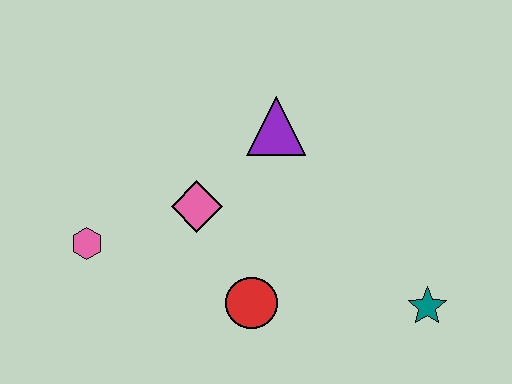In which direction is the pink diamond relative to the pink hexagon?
The pink diamond is to the right of the pink hexagon.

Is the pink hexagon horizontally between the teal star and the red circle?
No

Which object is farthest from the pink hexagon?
The teal star is farthest from the pink hexagon.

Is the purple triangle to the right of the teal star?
No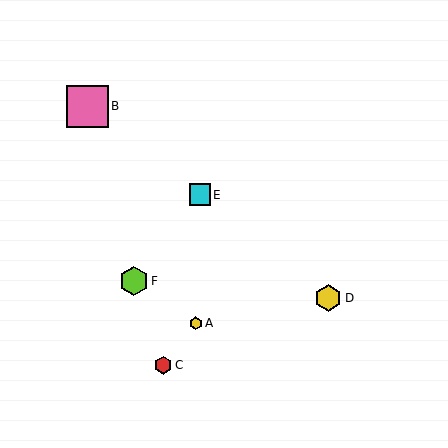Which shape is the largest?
The pink square (labeled B) is the largest.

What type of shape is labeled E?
Shape E is a cyan square.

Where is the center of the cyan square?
The center of the cyan square is at (200, 195).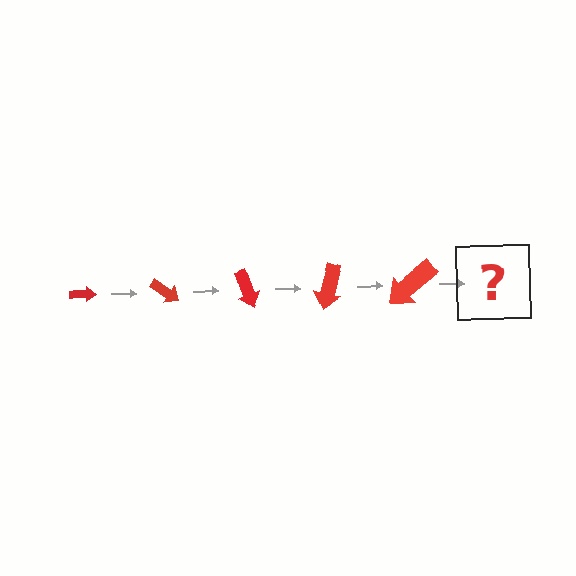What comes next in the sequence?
The next element should be an arrow, larger than the previous one and rotated 175 degrees from the start.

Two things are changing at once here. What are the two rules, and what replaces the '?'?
The two rules are that the arrow grows larger each step and it rotates 35 degrees each step. The '?' should be an arrow, larger than the previous one and rotated 175 degrees from the start.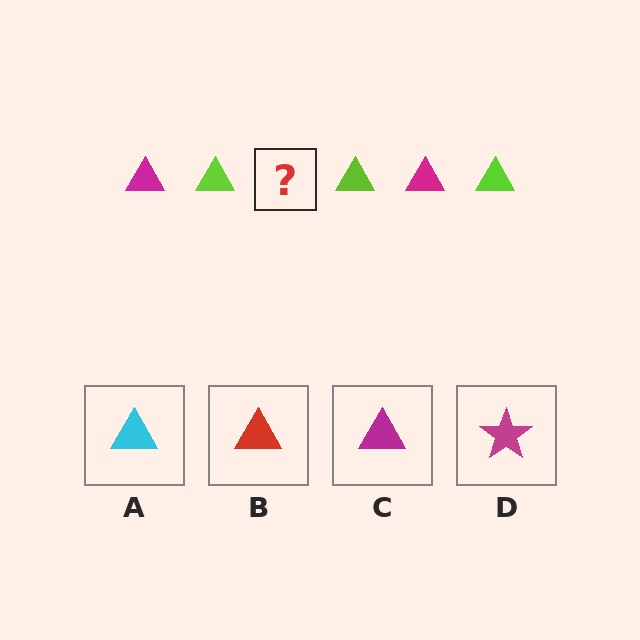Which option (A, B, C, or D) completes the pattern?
C.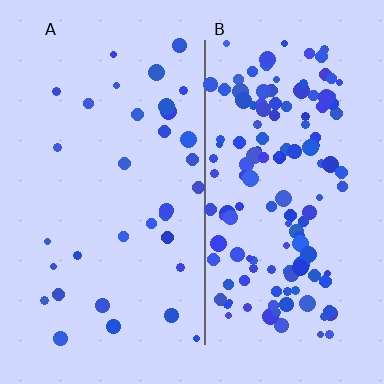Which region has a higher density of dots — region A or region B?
B (the right).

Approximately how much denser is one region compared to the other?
Approximately 4.1× — region B over region A.